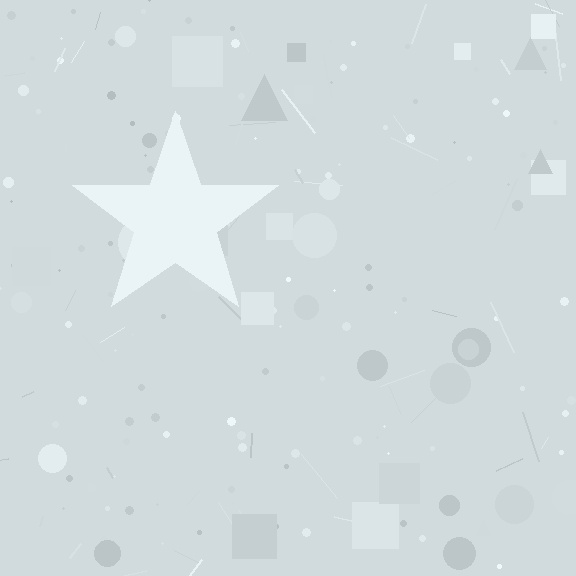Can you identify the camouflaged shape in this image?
The camouflaged shape is a star.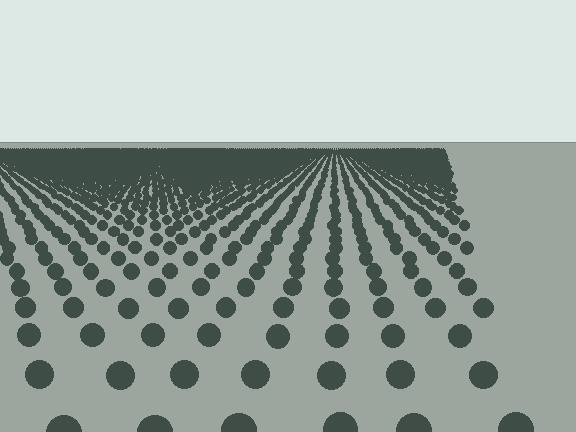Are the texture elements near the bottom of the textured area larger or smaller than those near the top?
Larger. Near the bottom, elements are closer to the viewer and appear at a bigger on-screen size.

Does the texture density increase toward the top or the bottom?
Density increases toward the top.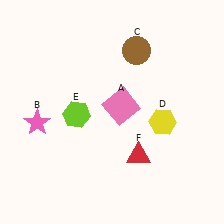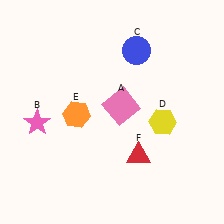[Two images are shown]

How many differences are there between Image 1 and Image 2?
There are 2 differences between the two images.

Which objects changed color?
C changed from brown to blue. E changed from lime to orange.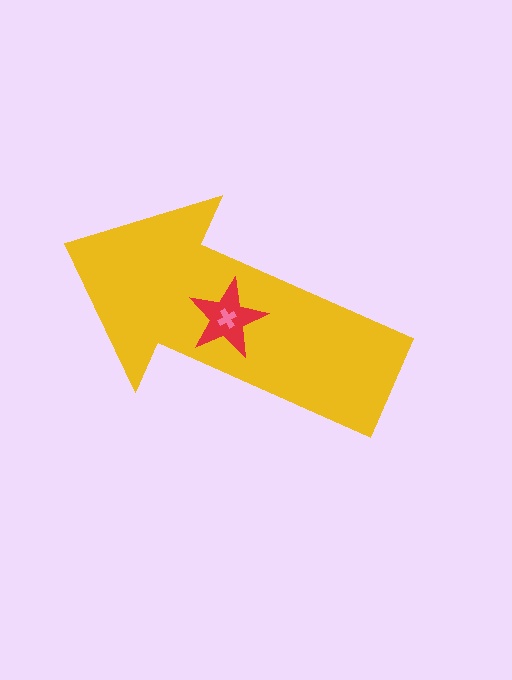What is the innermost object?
The pink cross.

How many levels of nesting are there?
3.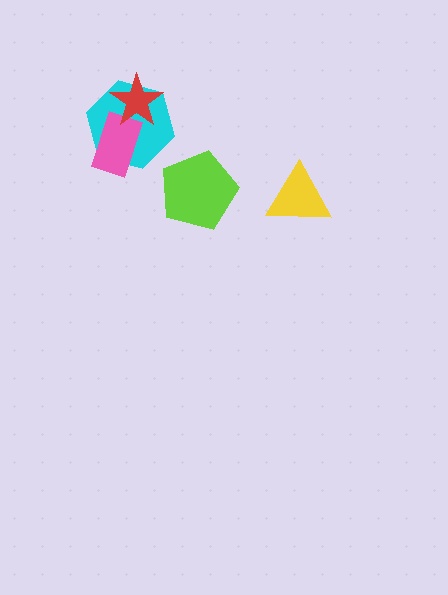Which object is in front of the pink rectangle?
The red star is in front of the pink rectangle.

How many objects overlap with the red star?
2 objects overlap with the red star.